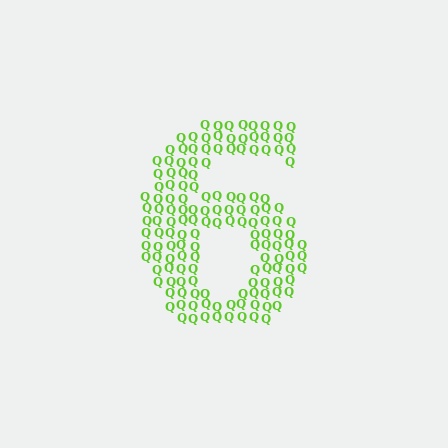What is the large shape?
The large shape is the digit 6.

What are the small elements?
The small elements are letter Q's.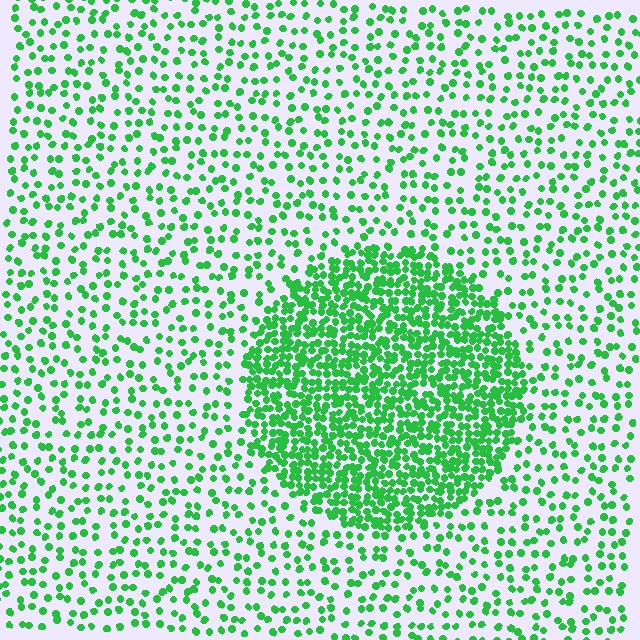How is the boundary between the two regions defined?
The boundary is defined by a change in element density (approximately 2.8x ratio). All elements are the same color, size, and shape.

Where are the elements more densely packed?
The elements are more densely packed inside the circle boundary.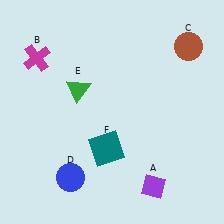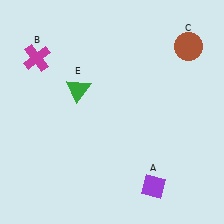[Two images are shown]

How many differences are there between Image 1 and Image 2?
There are 2 differences between the two images.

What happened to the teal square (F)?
The teal square (F) was removed in Image 2. It was in the bottom-left area of Image 1.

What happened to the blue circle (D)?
The blue circle (D) was removed in Image 2. It was in the bottom-left area of Image 1.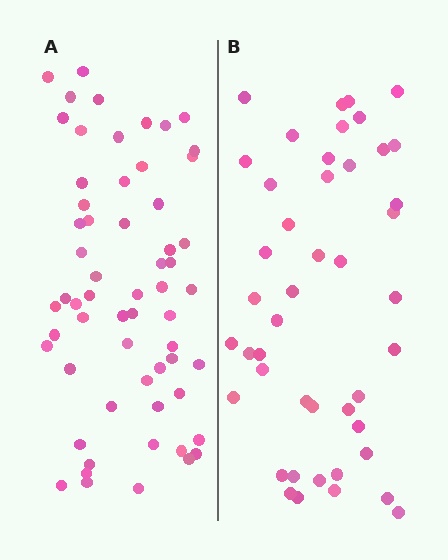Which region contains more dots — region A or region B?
Region A (the left region) has more dots.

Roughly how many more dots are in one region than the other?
Region A has approximately 15 more dots than region B.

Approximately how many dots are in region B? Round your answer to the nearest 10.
About 40 dots. (The exact count is 45, which rounds to 40.)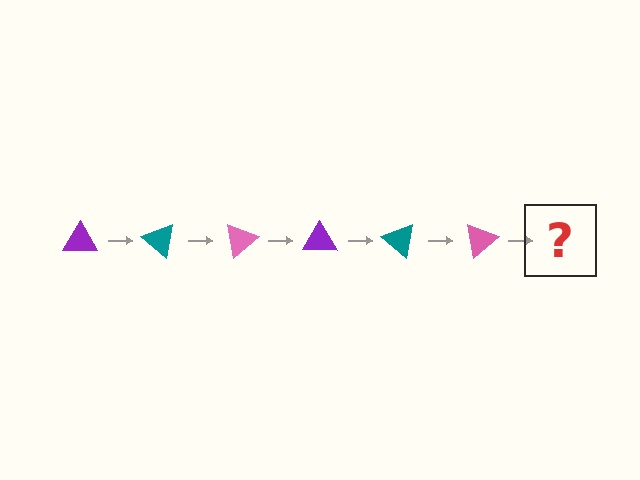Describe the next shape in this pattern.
It should be a purple triangle, rotated 240 degrees from the start.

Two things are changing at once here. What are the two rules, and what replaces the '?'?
The two rules are that it rotates 40 degrees each step and the color cycles through purple, teal, and pink. The '?' should be a purple triangle, rotated 240 degrees from the start.